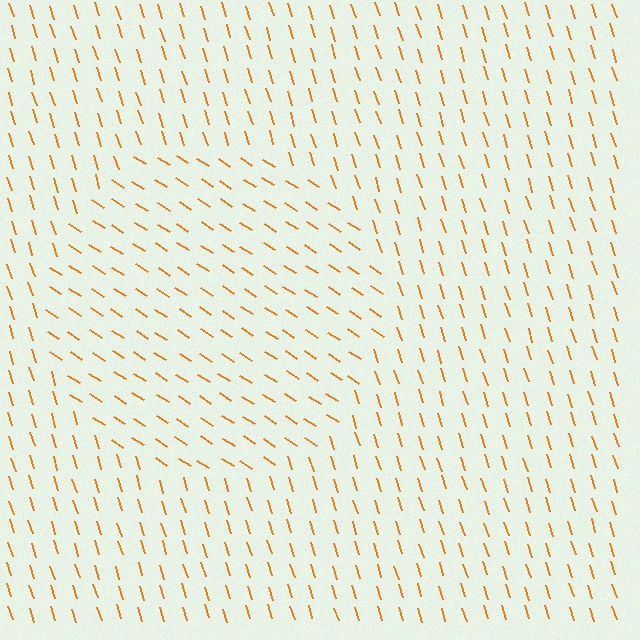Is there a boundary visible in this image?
Yes, there is a texture boundary formed by a change in line orientation.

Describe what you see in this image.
The image is filled with small orange line segments. A circle region in the image has lines oriented differently from the surrounding lines, creating a visible texture boundary.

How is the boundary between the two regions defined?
The boundary is defined purely by a change in line orientation (approximately 40 degrees difference). All lines are the same color and thickness.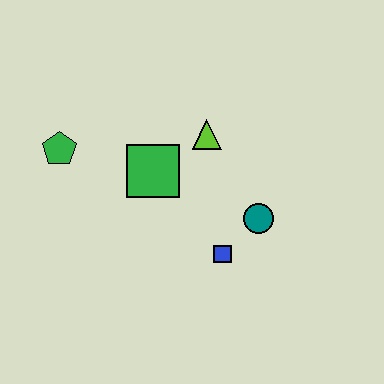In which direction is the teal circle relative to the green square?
The teal circle is to the right of the green square.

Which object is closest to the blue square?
The teal circle is closest to the blue square.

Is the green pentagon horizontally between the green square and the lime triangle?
No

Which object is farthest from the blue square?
The green pentagon is farthest from the blue square.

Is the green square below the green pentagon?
Yes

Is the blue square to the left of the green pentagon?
No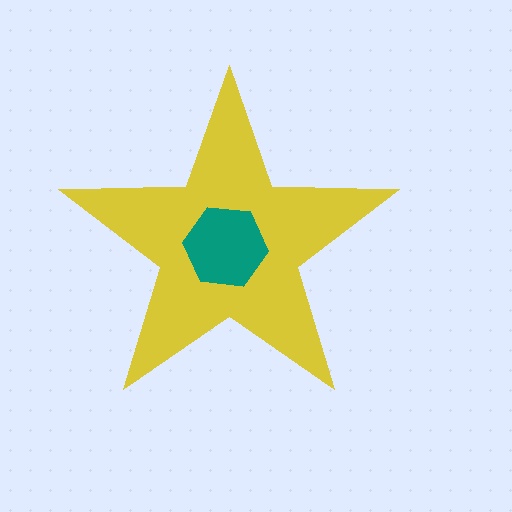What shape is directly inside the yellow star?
The teal hexagon.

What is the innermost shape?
The teal hexagon.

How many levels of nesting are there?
2.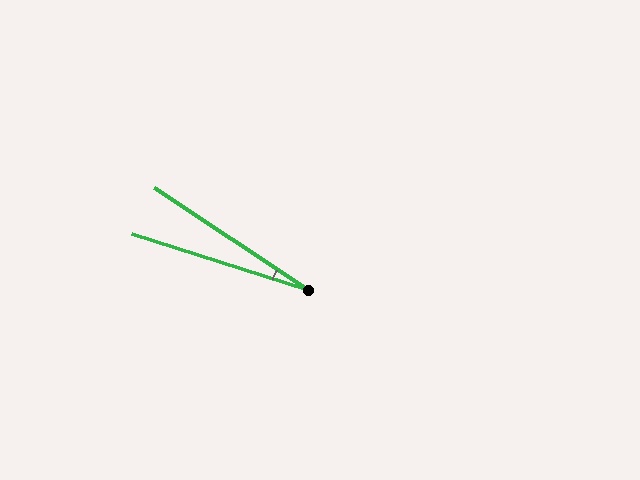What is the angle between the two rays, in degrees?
Approximately 16 degrees.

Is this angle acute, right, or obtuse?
It is acute.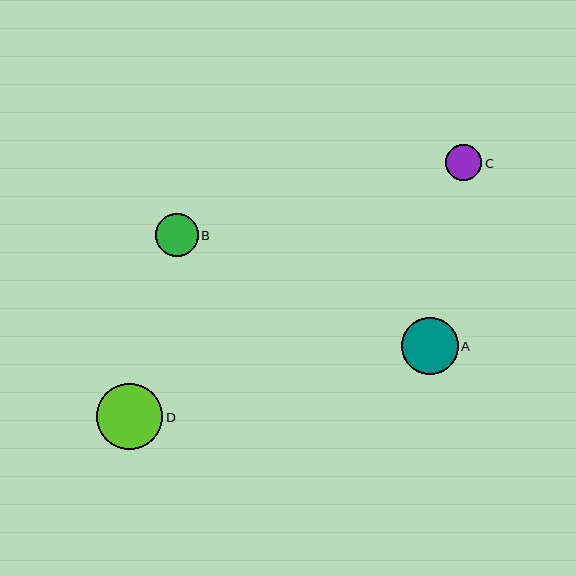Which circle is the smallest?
Circle C is the smallest with a size of approximately 36 pixels.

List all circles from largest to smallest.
From largest to smallest: D, A, B, C.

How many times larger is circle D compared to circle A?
Circle D is approximately 1.2 times the size of circle A.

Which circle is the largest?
Circle D is the largest with a size of approximately 66 pixels.